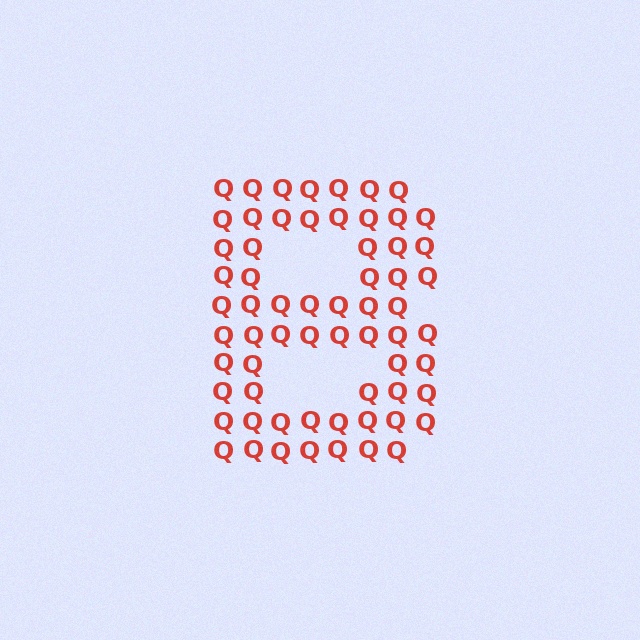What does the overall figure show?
The overall figure shows the letter B.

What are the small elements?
The small elements are letter Q's.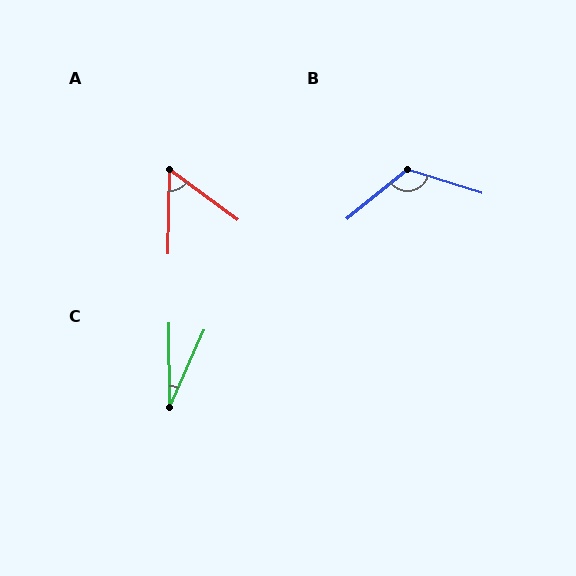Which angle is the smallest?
C, at approximately 24 degrees.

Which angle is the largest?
B, at approximately 124 degrees.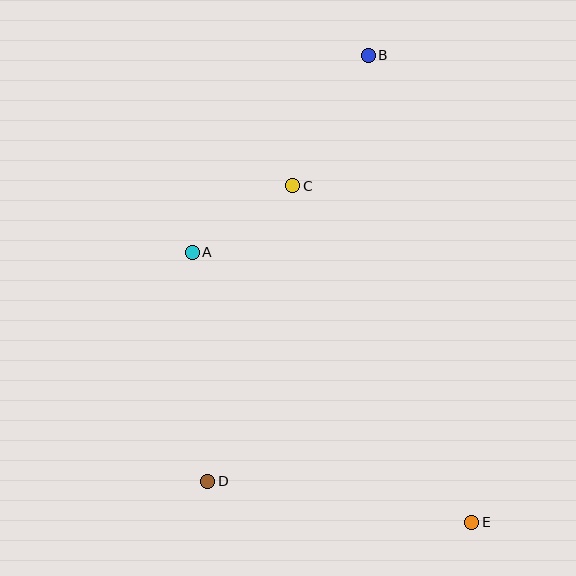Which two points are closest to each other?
Points A and C are closest to each other.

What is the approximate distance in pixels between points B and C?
The distance between B and C is approximately 150 pixels.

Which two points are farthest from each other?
Points B and E are farthest from each other.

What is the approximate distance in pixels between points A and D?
The distance between A and D is approximately 230 pixels.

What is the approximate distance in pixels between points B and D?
The distance between B and D is approximately 455 pixels.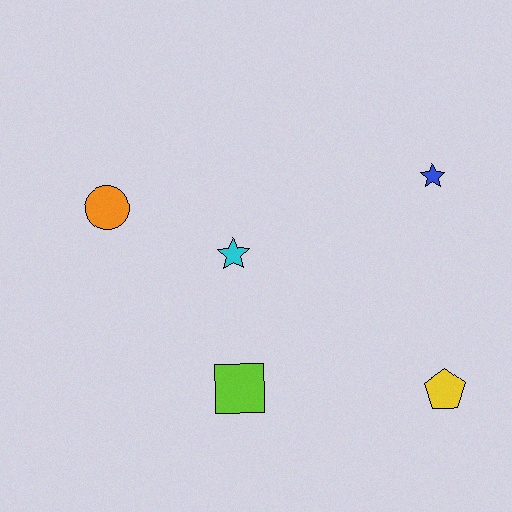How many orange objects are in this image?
There is 1 orange object.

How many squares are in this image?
There is 1 square.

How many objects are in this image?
There are 5 objects.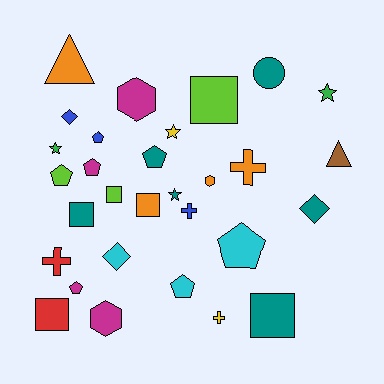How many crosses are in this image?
There are 4 crosses.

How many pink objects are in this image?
There are no pink objects.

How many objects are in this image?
There are 30 objects.